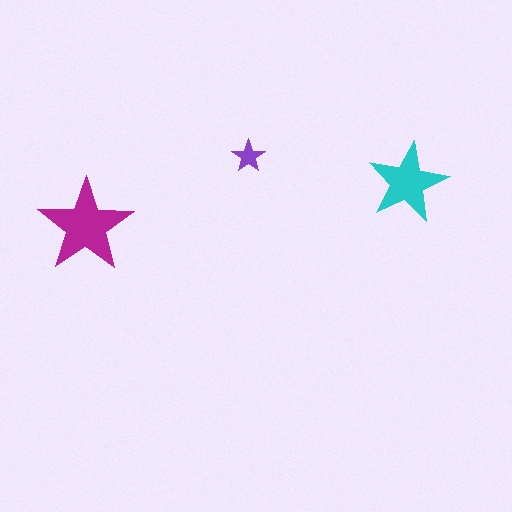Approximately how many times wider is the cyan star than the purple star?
About 2.5 times wider.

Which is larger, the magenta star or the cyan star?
The magenta one.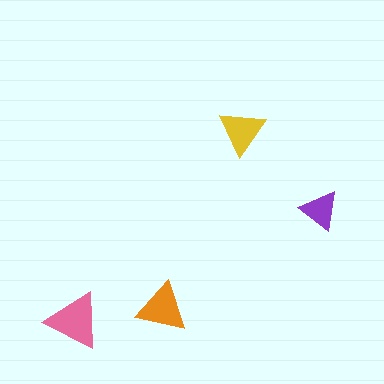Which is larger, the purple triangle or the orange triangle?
The orange one.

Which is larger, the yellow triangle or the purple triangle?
The yellow one.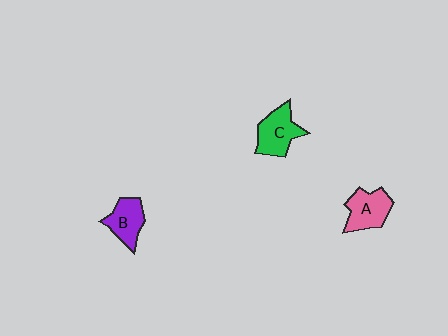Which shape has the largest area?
Shape C (green).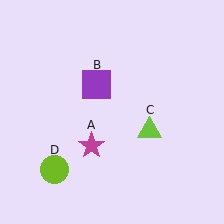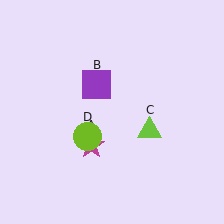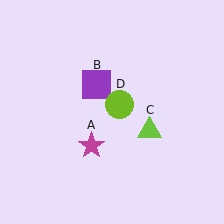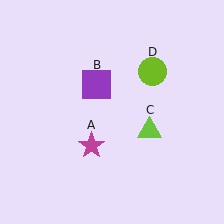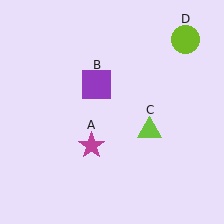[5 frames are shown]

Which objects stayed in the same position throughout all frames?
Magenta star (object A) and purple square (object B) and lime triangle (object C) remained stationary.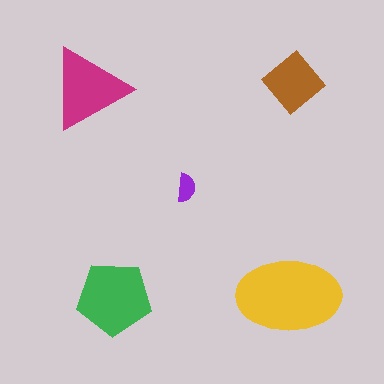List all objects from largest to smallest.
The yellow ellipse, the green pentagon, the magenta triangle, the brown diamond, the purple semicircle.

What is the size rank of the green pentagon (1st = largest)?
2nd.